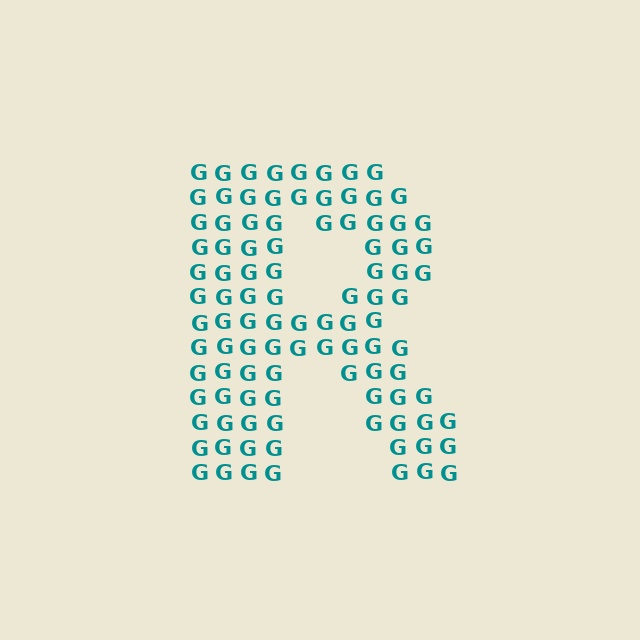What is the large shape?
The large shape is the letter R.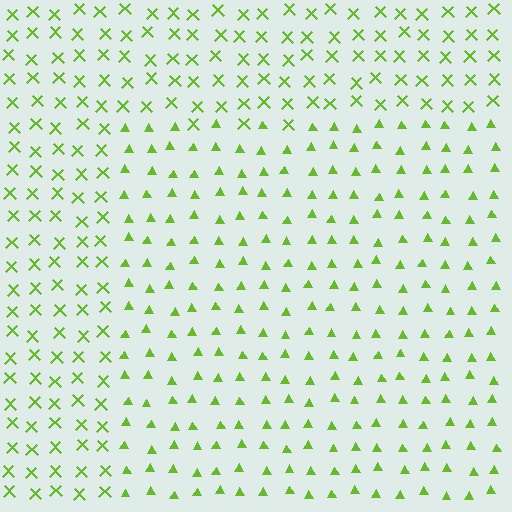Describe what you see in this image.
The image is filled with small lime elements arranged in a uniform grid. A rectangle-shaped region contains triangles, while the surrounding area contains X marks. The boundary is defined purely by the change in element shape.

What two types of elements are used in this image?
The image uses triangles inside the rectangle region and X marks outside it.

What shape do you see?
I see a rectangle.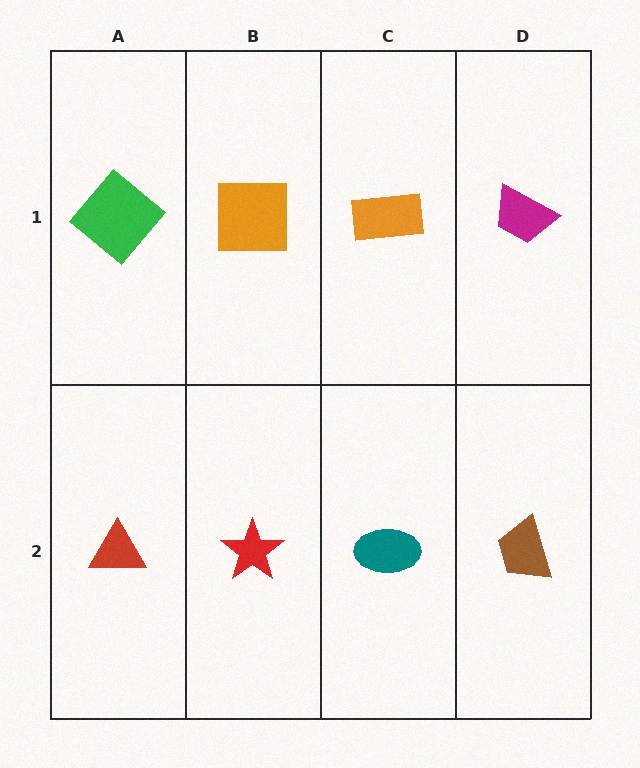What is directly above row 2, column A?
A green diamond.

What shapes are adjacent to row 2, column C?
An orange rectangle (row 1, column C), a red star (row 2, column B), a brown trapezoid (row 2, column D).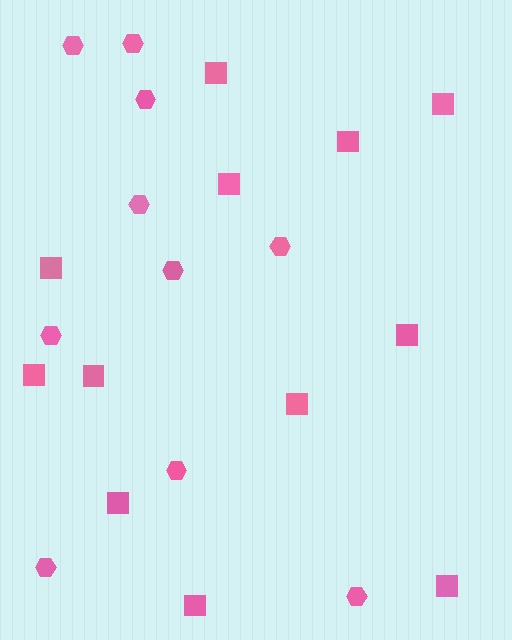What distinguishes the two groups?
There are 2 groups: one group of squares (12) and one group of hexagons (10).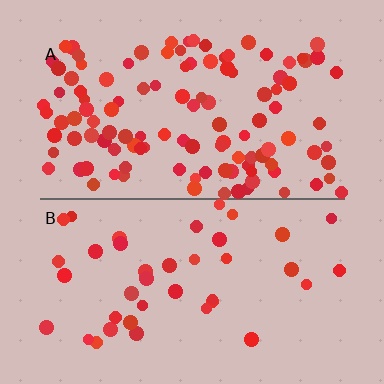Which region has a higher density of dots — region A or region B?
A (the top).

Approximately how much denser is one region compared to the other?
Approximately 2.8× — region A over region B.